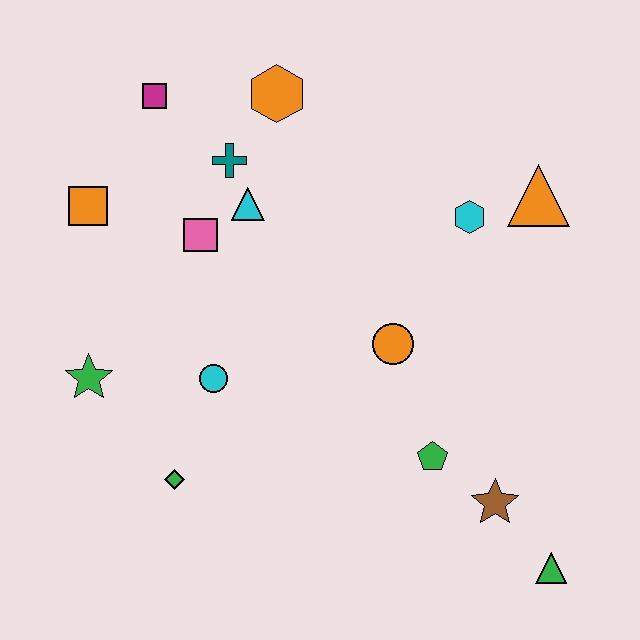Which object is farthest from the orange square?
The green triangle is farthest from the orange square.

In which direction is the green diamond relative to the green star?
The green diamond is below the green star.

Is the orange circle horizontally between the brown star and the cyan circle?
Yes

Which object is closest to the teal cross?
The cyan triangle is closest to the teal cross.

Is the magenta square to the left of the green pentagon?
Yes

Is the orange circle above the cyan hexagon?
No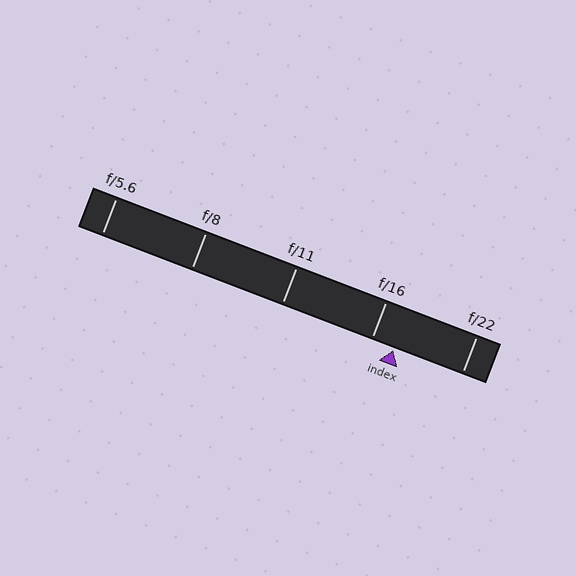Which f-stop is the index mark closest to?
The index mark is closest to f/16.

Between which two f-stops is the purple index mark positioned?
The index mark is between f/16 and f/22.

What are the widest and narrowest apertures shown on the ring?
The widest aperture shown is f/5.6 and the narrowest is f/22.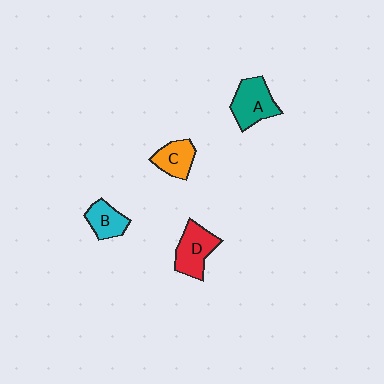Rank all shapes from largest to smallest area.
From largest to smallest: A (teal), D (red), C (orange), B (cyan).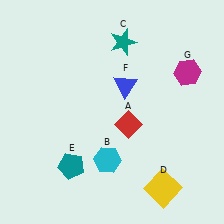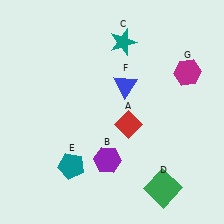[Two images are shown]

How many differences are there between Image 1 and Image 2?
There are 2 differences between the two images.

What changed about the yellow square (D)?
In Image 1, D is yellow. In Image 2, it changed to green.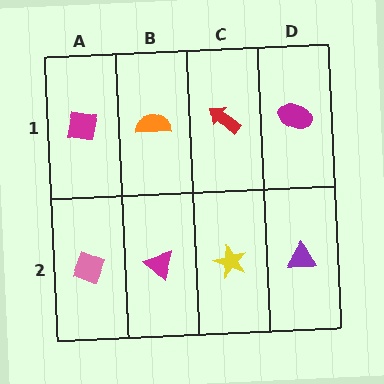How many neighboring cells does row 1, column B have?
3.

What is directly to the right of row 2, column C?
A purple triangle.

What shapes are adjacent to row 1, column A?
A pink diamond (row 2, column A), an orange semicircle (row 1, column B).